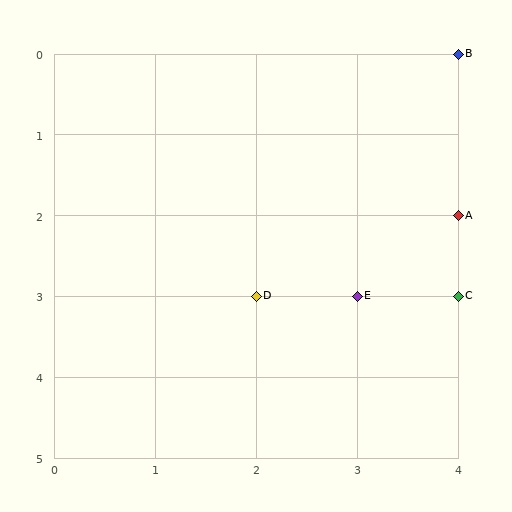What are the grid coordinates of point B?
Point B is at grid coordinates (4, 0).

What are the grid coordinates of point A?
Point A is at grid coordinates (4, 2).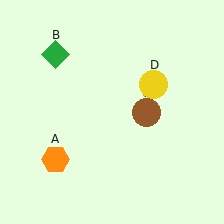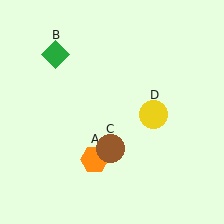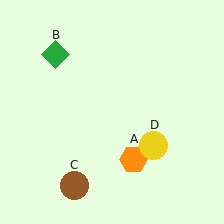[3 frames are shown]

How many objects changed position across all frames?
3 objects changed position: orange hexagon (object A), brown circle (object C), yellow circle (object D).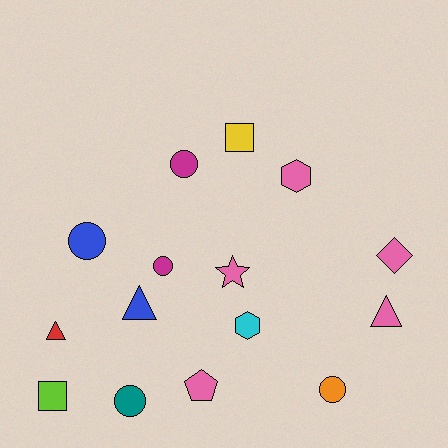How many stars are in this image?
There is 1 star.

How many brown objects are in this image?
There are no brown objects.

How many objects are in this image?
There are 15 objects.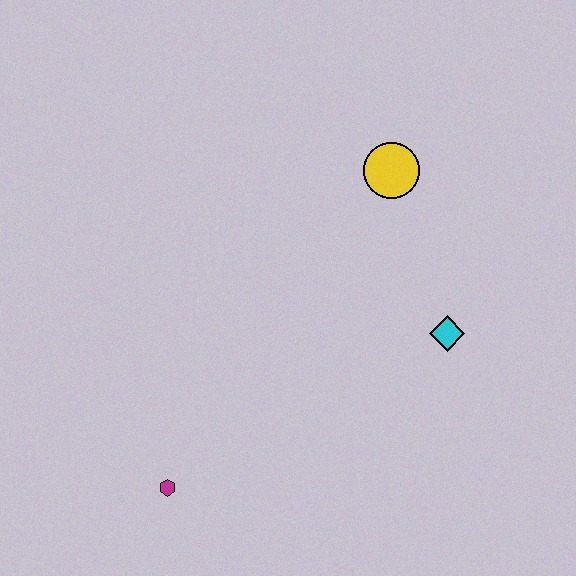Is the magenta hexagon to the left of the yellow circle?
Yes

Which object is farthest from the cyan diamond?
The magenta hexagon is farthest from the cyan diamond.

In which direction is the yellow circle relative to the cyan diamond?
The yellow circle is above the cyan diamond.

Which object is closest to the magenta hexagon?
The cyan diamond is closest to the magenta hexagon.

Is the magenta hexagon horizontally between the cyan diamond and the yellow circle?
No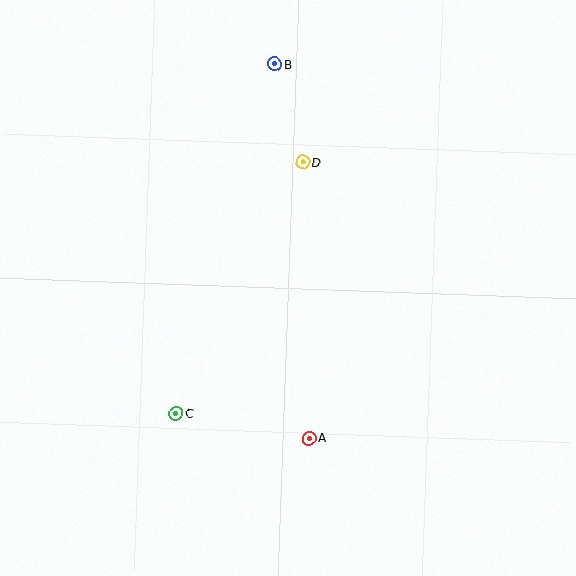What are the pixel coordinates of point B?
Point B is at (275, 64).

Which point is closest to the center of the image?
Point D at (303, 162) is closest to the center.